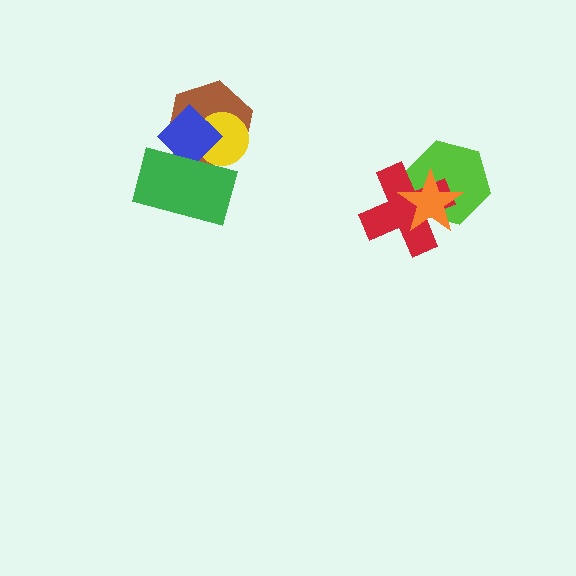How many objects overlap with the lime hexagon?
2 objects overlap with the lime hexagon.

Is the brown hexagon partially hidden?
Yes, it is partially covered by another shape.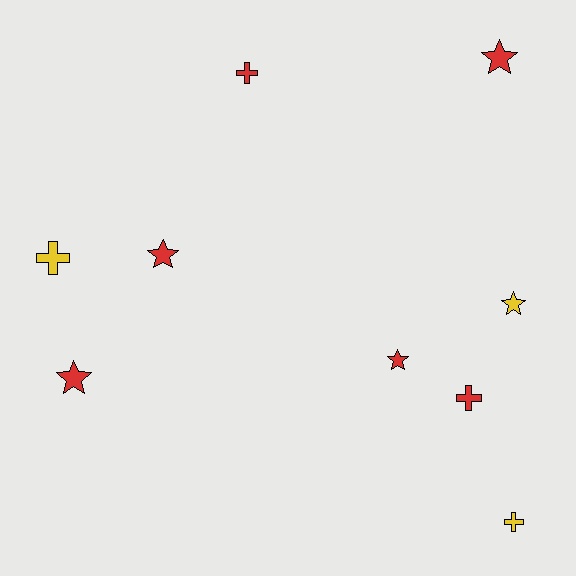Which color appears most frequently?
Red, with 6 objects.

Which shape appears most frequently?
Star, with 5 objects.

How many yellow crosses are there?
There are 2 yellow crosses.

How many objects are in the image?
There are 9 objects.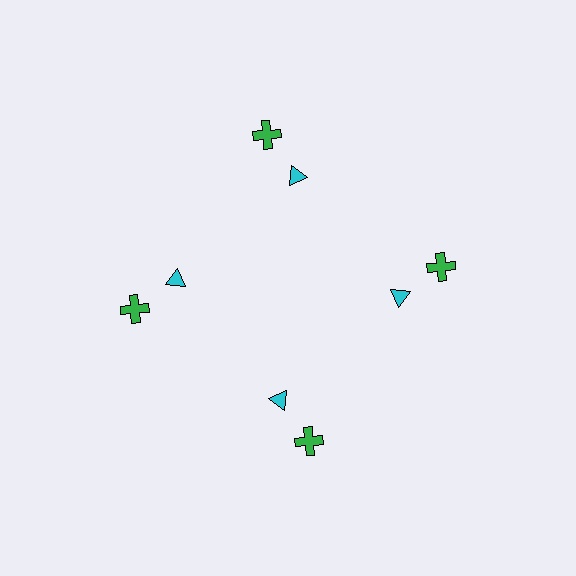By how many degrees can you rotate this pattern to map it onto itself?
The pattern maps onto itself every 90 degrees of rotation.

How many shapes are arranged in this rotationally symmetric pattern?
There are 8 shapes, arranged in 4 groups of 2.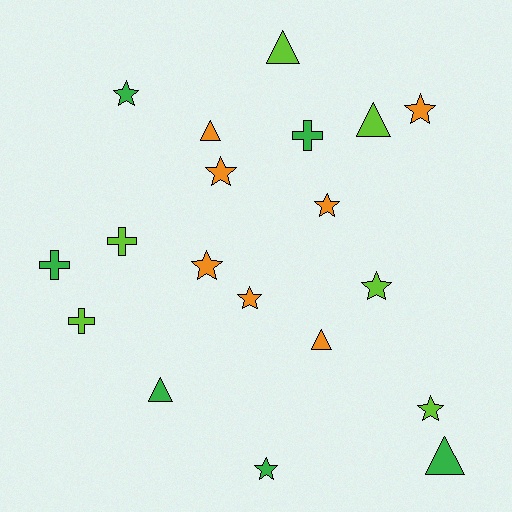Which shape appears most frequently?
Star, with 9 objects.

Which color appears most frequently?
Orange, with 7 objects.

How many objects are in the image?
There are 19 objects.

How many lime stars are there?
There are 2 lime stars.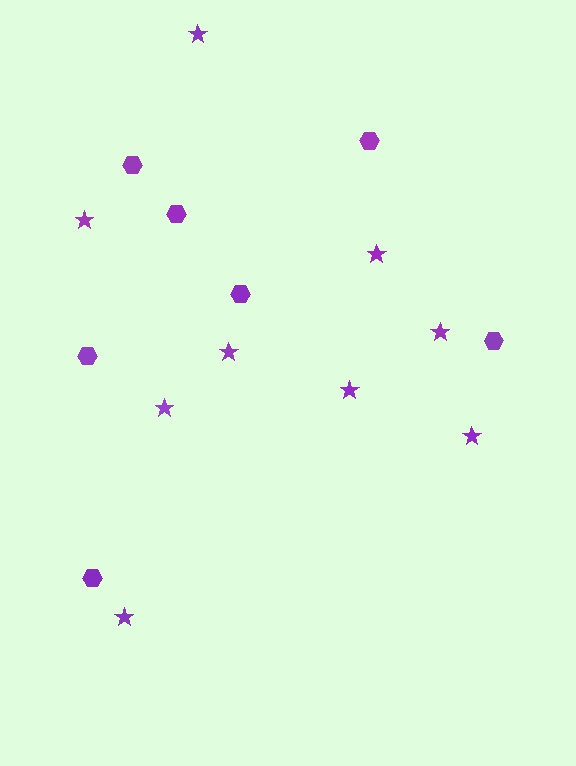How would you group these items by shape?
There are 2 groups: one group of stars (9) and one group of hexagons (7).